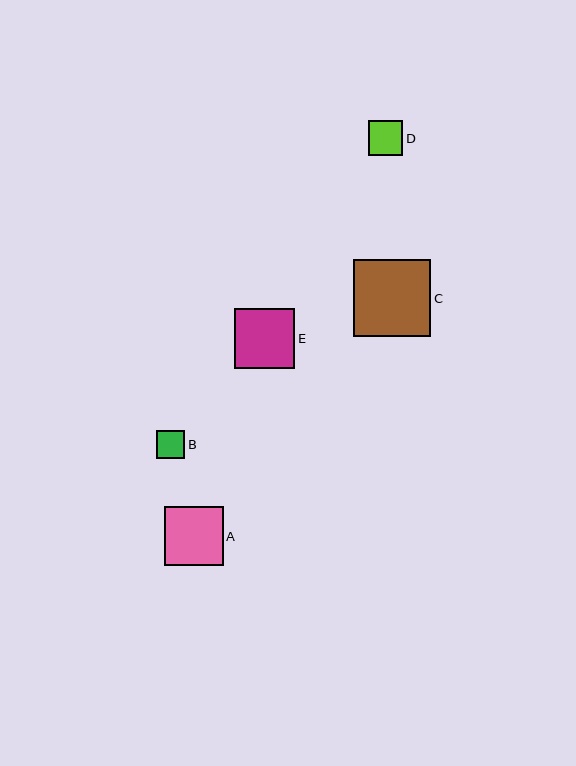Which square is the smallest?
Square B is the smallest with a size of approximately 28 pixels.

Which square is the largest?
Square C is the largest with a size of approximately 77 pixels.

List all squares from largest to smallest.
From largest to smallest: C, E, A, D, B.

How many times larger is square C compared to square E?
Square C is approximately 1.3 times the size of square E.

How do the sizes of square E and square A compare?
Square E and square A are approximately the same size.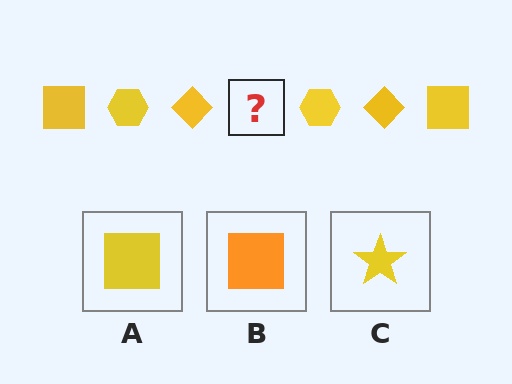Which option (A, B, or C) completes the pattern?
A.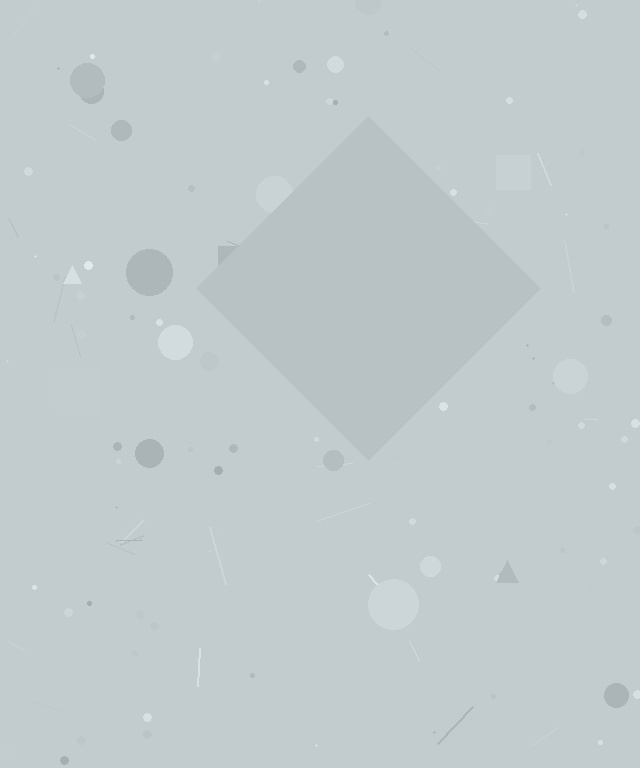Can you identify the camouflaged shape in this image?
The camouflaged shape is a diamond.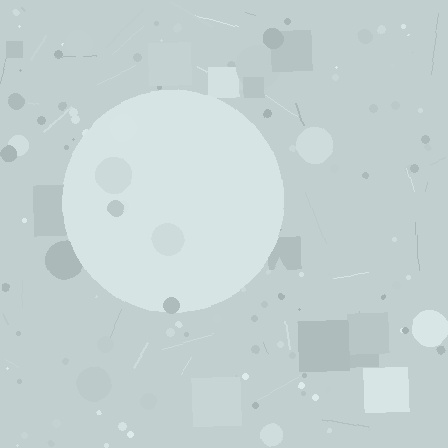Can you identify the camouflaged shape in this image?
The camouflaged shape is a circle.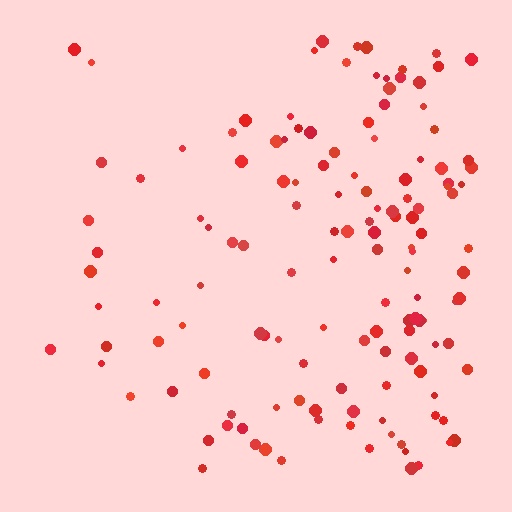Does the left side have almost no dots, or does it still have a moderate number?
Still a moderate number, just noticeably fewer than the right.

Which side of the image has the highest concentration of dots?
The right.